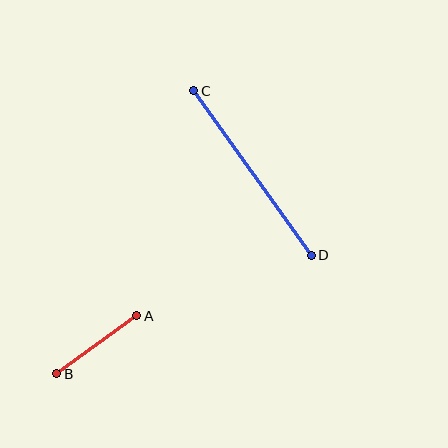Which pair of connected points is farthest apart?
Points C and D are farthest apart.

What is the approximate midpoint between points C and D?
The midpoint is at approximately (252, 173) pixels.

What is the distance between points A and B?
The distance is approximately 99 pixels.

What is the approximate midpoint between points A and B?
The midpoint is at approximately (97, 345) pixels.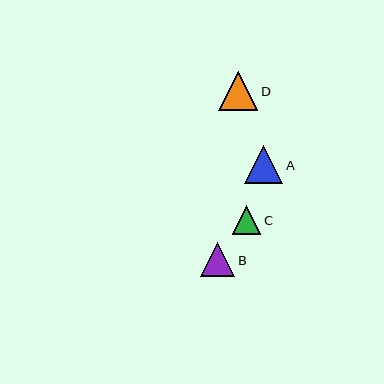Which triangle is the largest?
Triangle D is the largest with a size of approximately 39 pixels.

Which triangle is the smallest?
Triangle C is the smallest with a size of approximately 29 pixels.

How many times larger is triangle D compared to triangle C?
Triangle D is approximately 1.4 times the size of triangle C.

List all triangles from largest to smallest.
From largest to smallest: D, A, B, C.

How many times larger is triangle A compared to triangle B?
Triangle A is approximately 1.1 times the size of triangle B.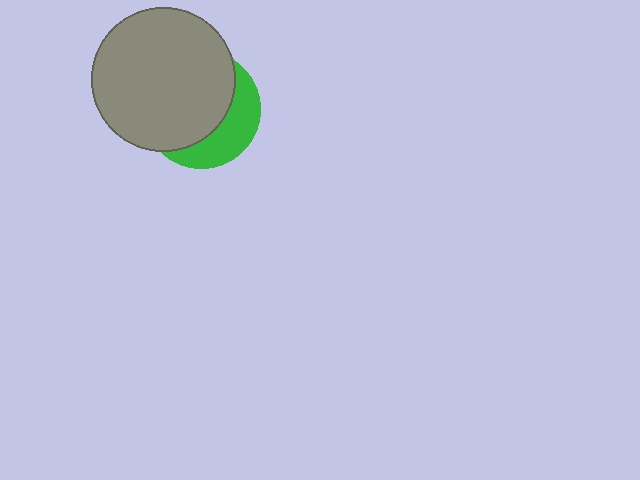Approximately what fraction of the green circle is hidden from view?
Roughly 66% of the green circle is hidden behind the gray circle.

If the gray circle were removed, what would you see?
You would see the complete green circle.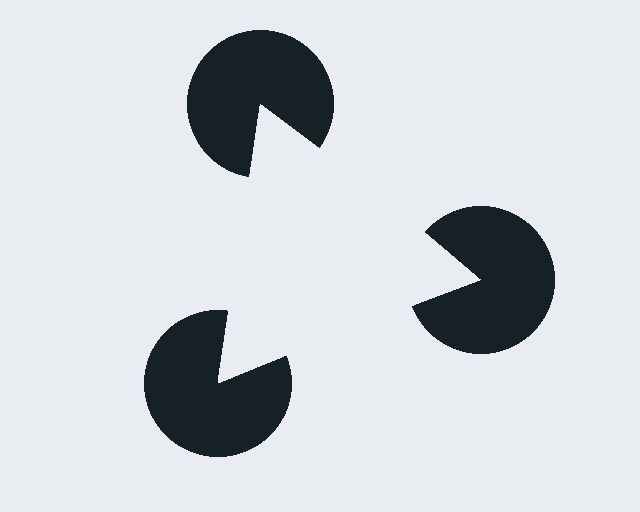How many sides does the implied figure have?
3 sides.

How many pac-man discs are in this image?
There are 3 — one at each vertex of the illusory triangle.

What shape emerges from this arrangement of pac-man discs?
An illusory triangle — its edges are inferred from the aligned wedge cuts in the pac-man discs, not physically drawn.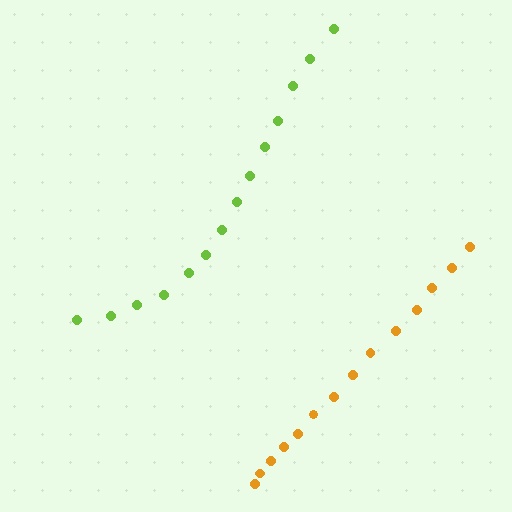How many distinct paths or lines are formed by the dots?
There are 2 distinct paths.